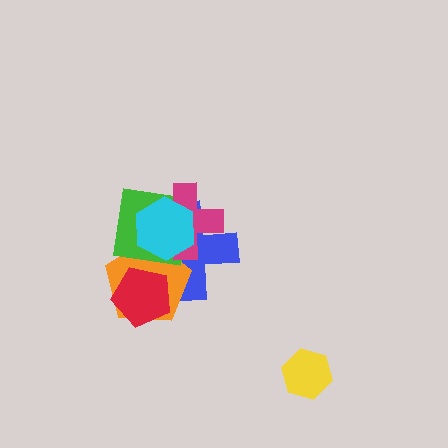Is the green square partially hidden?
Yes, it is partially covered by another shape.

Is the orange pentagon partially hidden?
Yes, it is partially covered by another shape.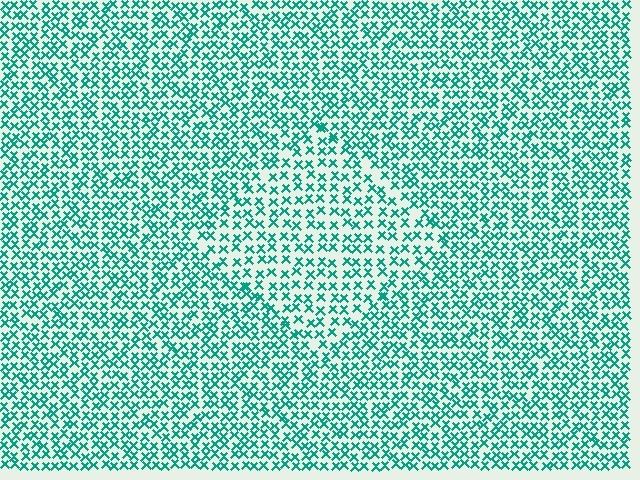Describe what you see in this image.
The image contains small teal elements arranged at two different densities. A diamond-shaped region is visible where the elements are less densely packed than the surrounding area.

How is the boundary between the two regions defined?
The boundary is defined by a change in element density (approximately 1.5x ratio). All elements are the same color, size, and shape.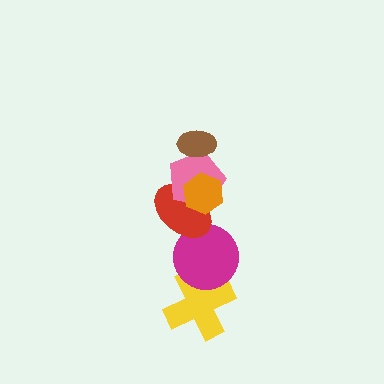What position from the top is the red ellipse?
The red ellipse is 4th from the top.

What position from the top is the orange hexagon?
The orange hexagon is 2nd from the top.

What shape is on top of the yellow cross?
The magenta circle is on top of the yellow cross.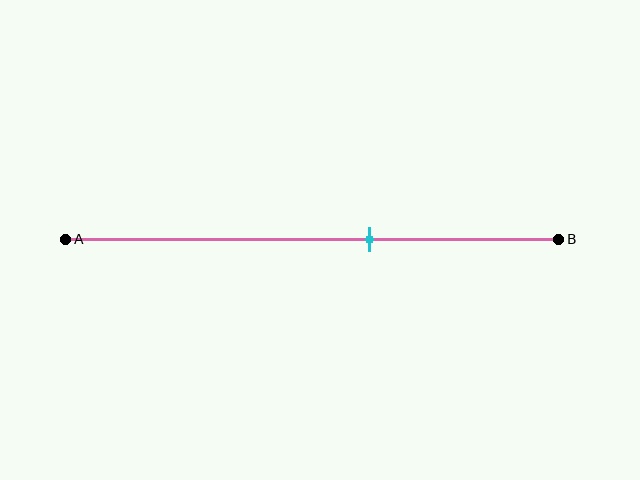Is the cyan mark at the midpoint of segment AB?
No, the mark is at about 60% from A, not at the 50% midpoint.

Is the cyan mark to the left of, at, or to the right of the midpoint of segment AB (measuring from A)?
The cyan mark is to the right of the midpoint of segment AB.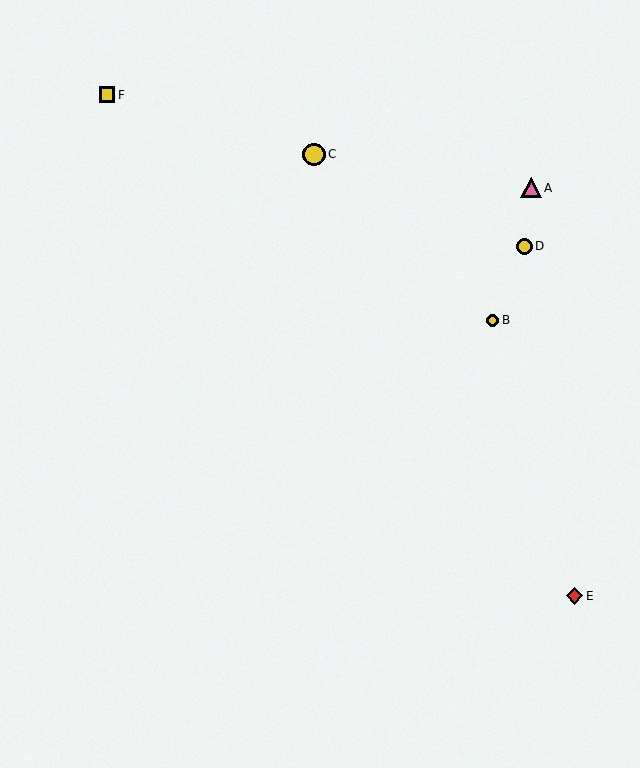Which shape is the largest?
The yellow circle (labeled C) is the largest.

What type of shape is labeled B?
Shape B is a yellow circle.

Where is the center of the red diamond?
The center of the red diamond is at (575, 596).